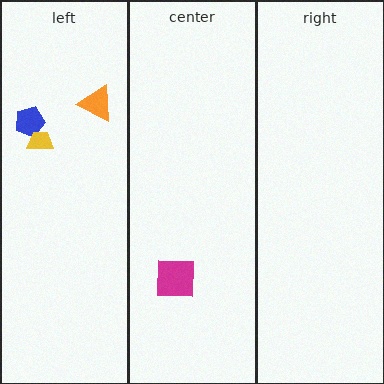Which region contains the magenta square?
The center region.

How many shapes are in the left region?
3.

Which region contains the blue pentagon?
The left region.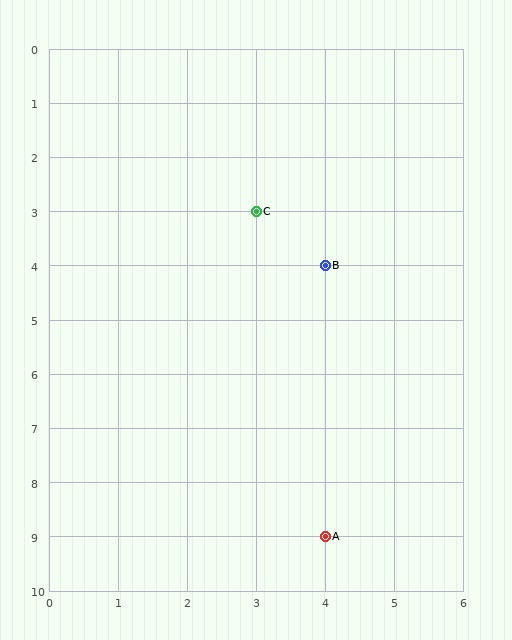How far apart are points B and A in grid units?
Points B and A are 5 rows apart.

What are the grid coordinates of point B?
Point B is at grid coordinates (4, 4).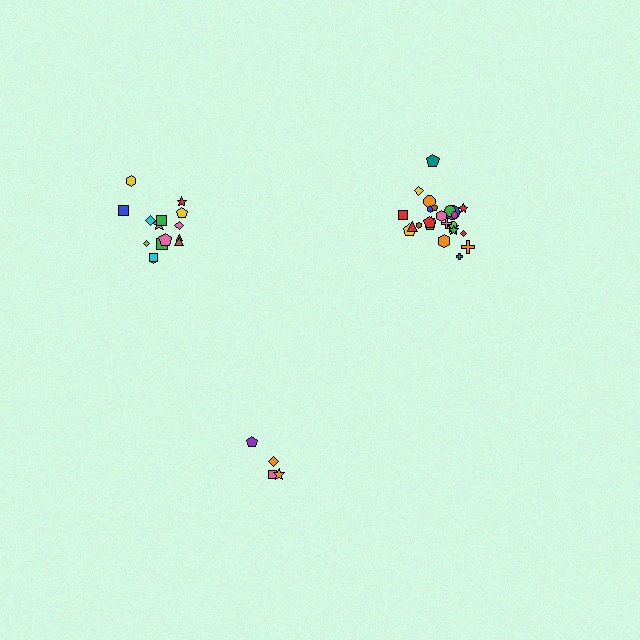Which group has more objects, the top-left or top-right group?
The top-right group.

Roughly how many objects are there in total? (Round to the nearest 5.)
Roughly 45 objects in total.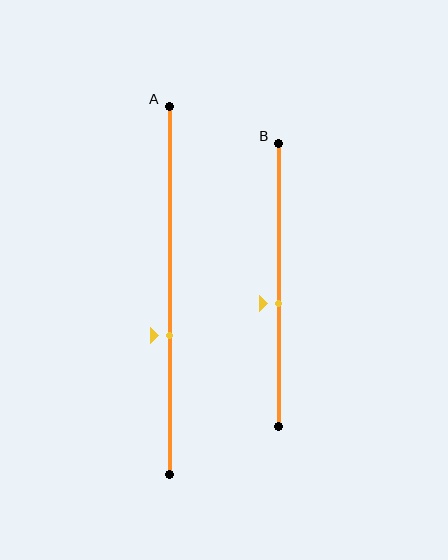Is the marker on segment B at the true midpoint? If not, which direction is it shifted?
No, the marker on segment B is shifted downward by about 6% of the segment length.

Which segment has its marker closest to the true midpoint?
Segment B has its marker closest to the true midpoint.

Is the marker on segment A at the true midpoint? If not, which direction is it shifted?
No, the marker on segment A is shifted downward by about 12% of the segment length.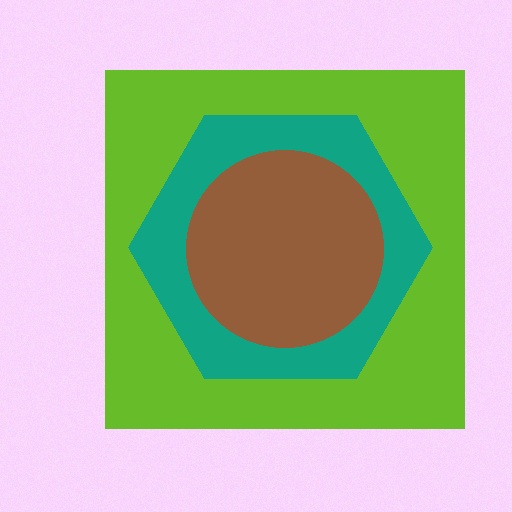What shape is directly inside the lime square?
The teal hexagon.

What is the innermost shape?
The brown circle.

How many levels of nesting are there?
3.